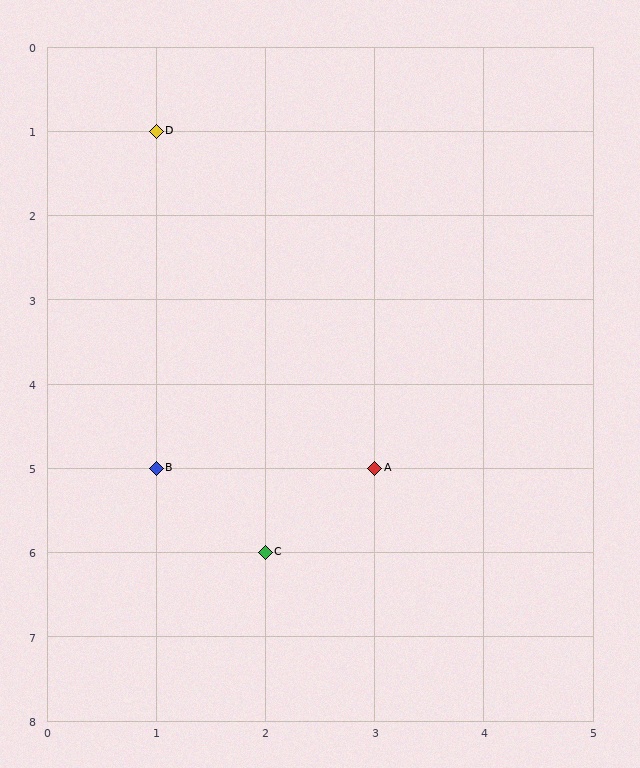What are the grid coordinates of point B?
Point B is at grid coordinates (1, 5).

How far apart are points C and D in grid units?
Points C and D are 1 column and 5 rows apart (about 5.1 grid units diagonally).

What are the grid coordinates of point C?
Point C is at grid coordinates (2, 6).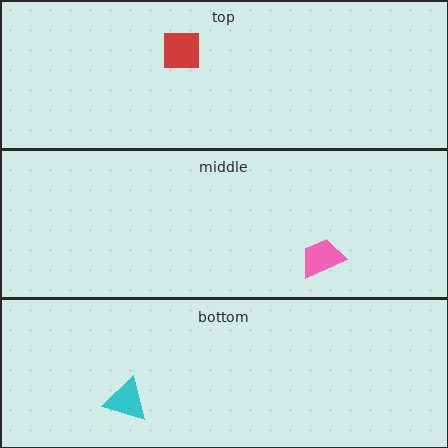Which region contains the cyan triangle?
The bottom region.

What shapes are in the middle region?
The pink trapezoid.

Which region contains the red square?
The top region.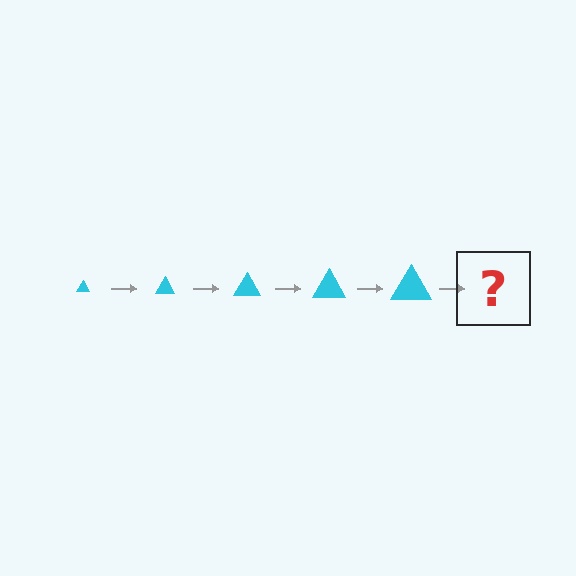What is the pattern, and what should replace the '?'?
The pattern is that the triangle gets progressively larger each step. The '?' should be a cyan triangle, larger than the previous one.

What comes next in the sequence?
The next element should be a cyan triangle, larger than the previous one.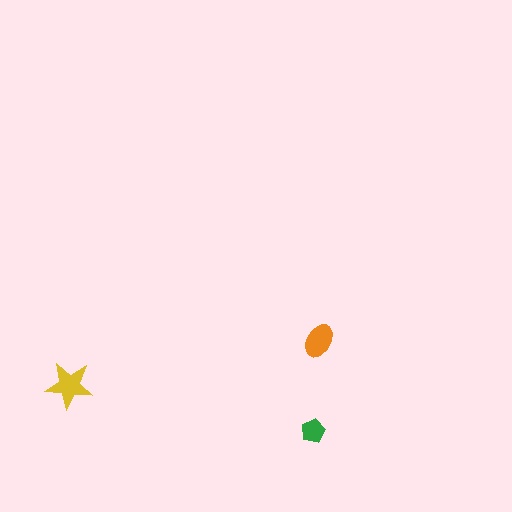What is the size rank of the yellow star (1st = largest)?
1st.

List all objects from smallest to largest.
The green pentagon, the orange ellipse, the yellow star.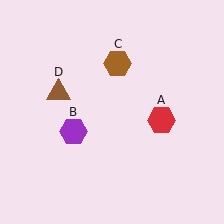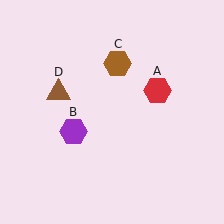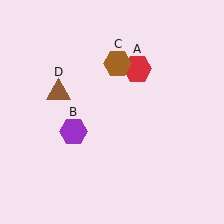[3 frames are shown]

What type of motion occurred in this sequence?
The red hexagon (object A) rotated counterclockwise around the center of the scene.